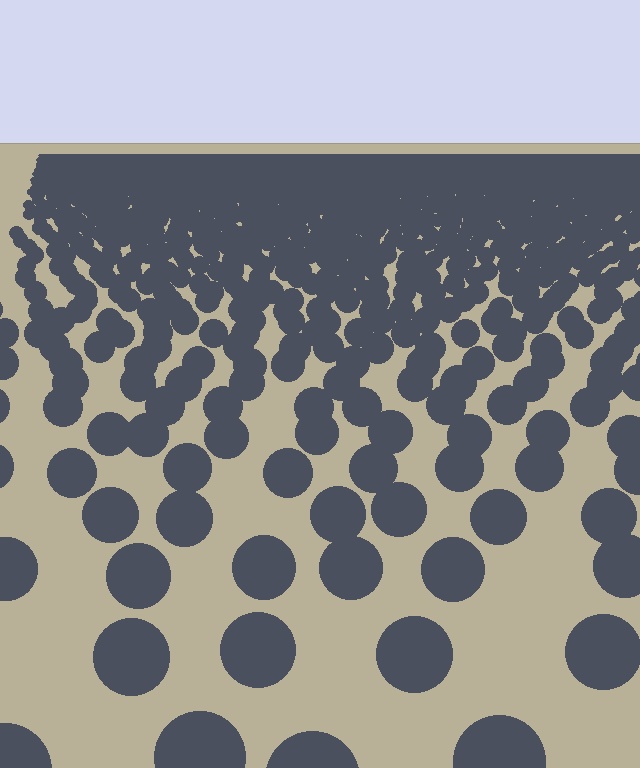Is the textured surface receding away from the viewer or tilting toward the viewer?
The surface is receding away from the viewer. Texture elements get smaller and denser toward the top.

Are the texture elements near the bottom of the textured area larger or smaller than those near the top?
Larger. Near the bottom, elements are closer to the viewer and appear at a bigger on-screen size.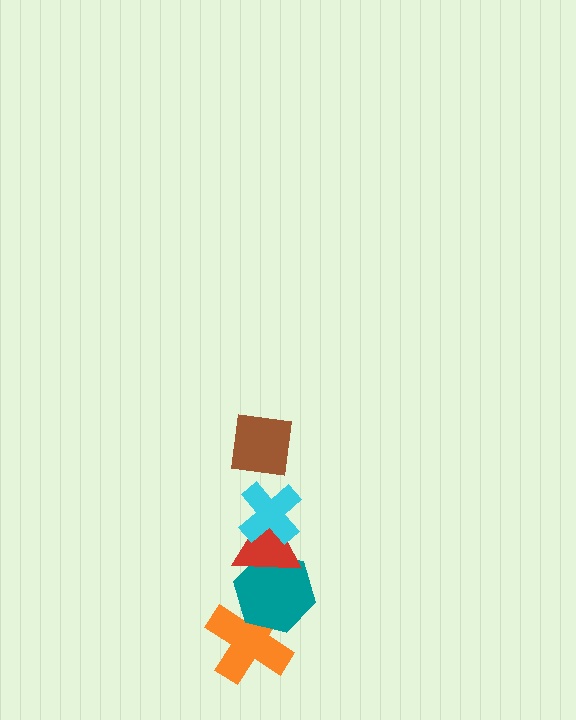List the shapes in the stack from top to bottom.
From top to bottom: the brown square, the cyan cross, the red triangle, the teal hexagon, the orange cross.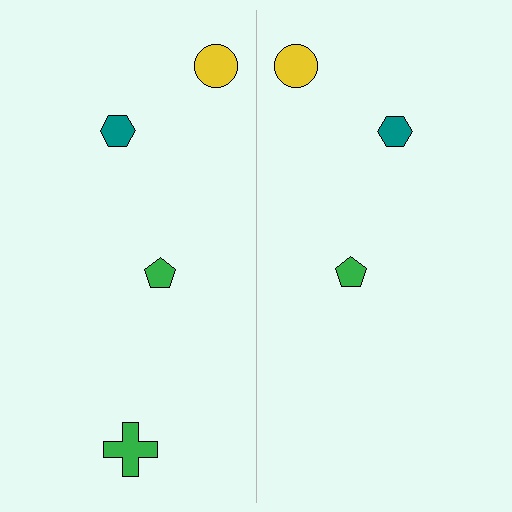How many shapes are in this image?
There are 7 shapes in this image.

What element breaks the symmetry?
A green cross is missing from the right side.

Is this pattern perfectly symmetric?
No, the pattern is not perfectly symmetric. A green cross is missing from the right side.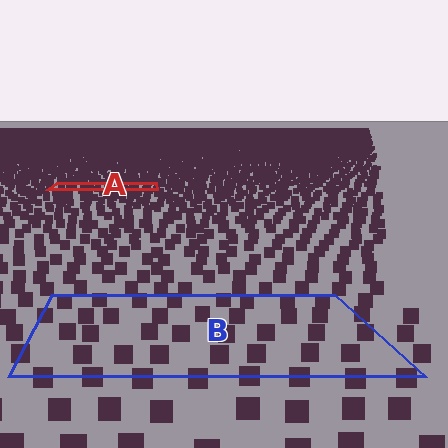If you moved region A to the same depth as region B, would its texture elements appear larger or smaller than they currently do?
They would appear larger. At a closer depth, the same texture elements are projected at a bigger on-screen size.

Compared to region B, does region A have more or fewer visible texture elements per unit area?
Region A has more texture elements per unit area — they are packed more densely because it is farther away.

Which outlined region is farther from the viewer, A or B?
Region A is farther from the viewer — the texture elements inside it appear smaller and more densely packed.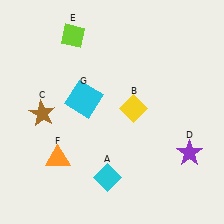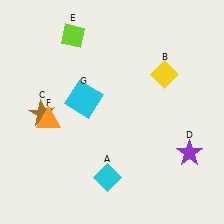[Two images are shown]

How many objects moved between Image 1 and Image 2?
2 objects moved between the two images.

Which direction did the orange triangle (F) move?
The orange triangle (F) moved up.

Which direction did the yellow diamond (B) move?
The yellow diamond (B) moved up.